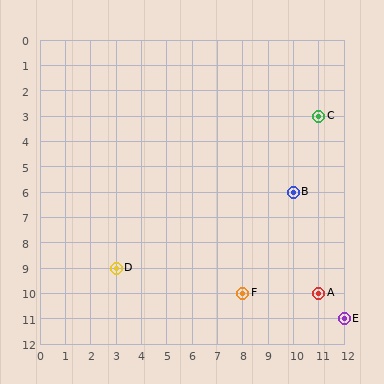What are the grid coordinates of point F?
Point F is at grid coordinates (8, 10).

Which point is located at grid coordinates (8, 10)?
Point F is at (8, 10).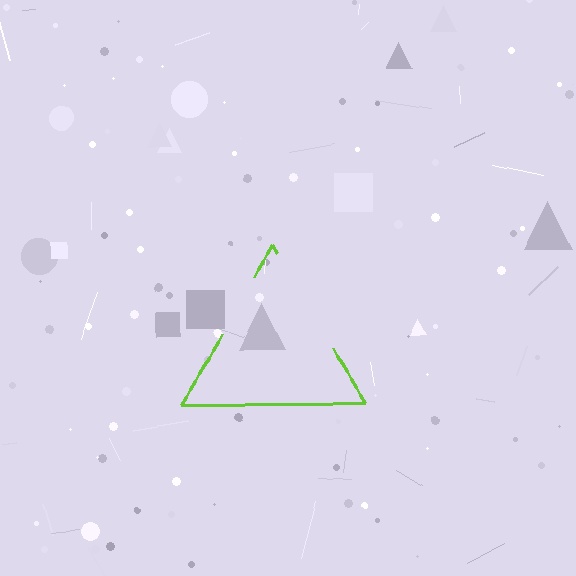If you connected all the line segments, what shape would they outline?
They would outline a triangle.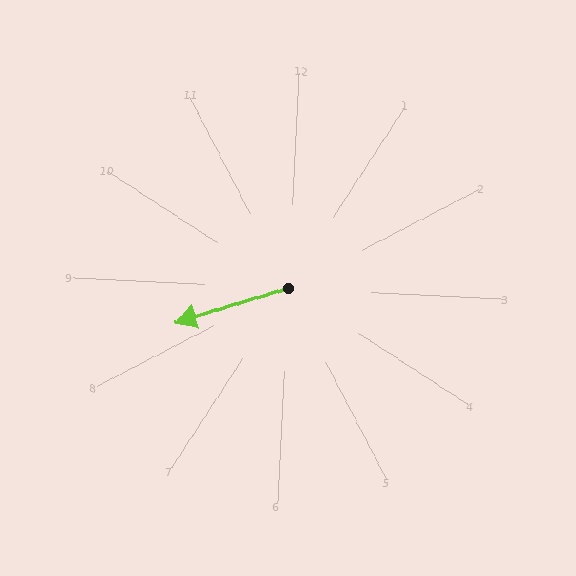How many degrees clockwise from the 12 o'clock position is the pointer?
Approximately 250 degrees.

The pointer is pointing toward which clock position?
Roughly 8 o'clock.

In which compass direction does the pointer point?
West.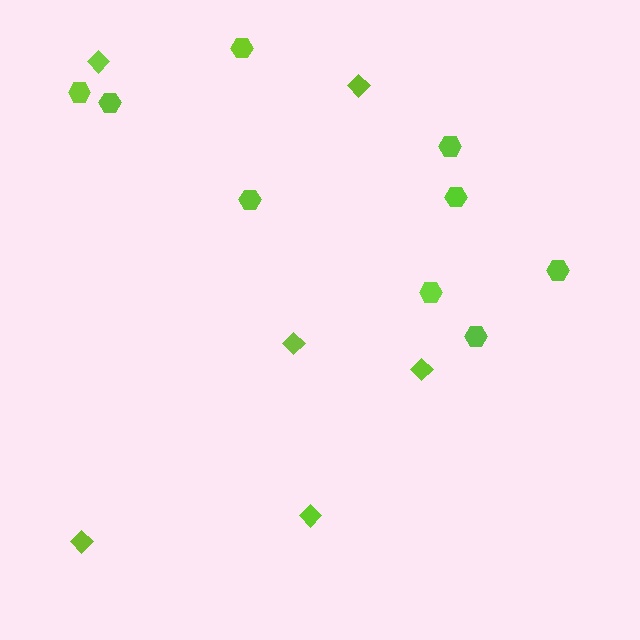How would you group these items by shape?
There are 2 groups: one group of hexagons (9) and one group of diamonds (6).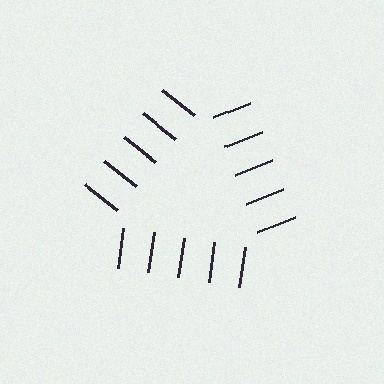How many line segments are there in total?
15 — 5 along each of the 3 edges.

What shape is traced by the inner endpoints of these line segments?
An illusory triangle — the line segments terminate on its edges but no continuous stroke is drawn.